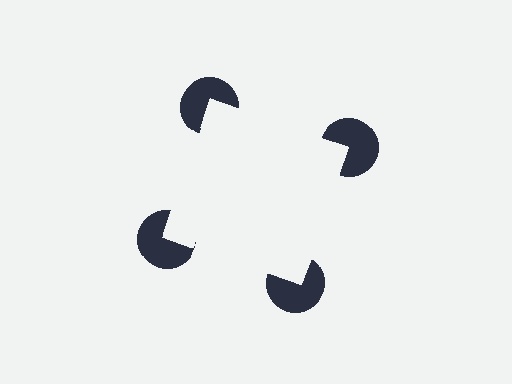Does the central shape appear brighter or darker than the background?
It typically appears slightly brighter than the background, even though no actual brightness change is drawn.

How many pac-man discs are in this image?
There are 4 — one at each vertex of the illusory square.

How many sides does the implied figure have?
4 sides.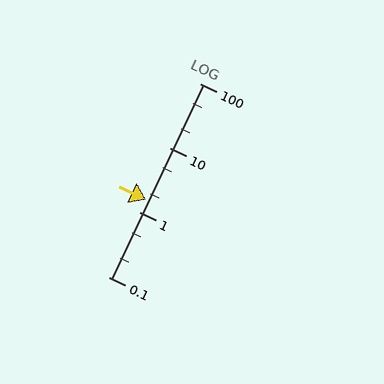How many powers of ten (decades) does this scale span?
The scale spans 3 decades, from 0.1 to 100.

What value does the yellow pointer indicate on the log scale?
The pointer indicates approximately 1.6.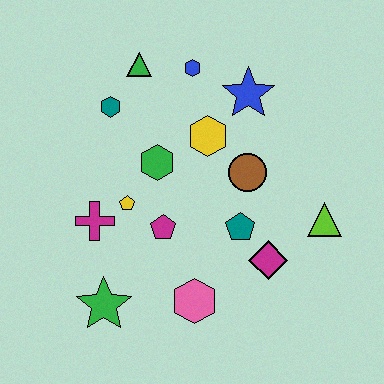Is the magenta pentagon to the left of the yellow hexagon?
Yes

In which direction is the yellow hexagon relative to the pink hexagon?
The yellow hexagon is above the pink hexagon.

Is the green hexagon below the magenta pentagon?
No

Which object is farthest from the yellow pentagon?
The lime triangle is farthest from the yellow pentagon.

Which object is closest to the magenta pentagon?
The yellow pentagon is closest to the magenta pentagon.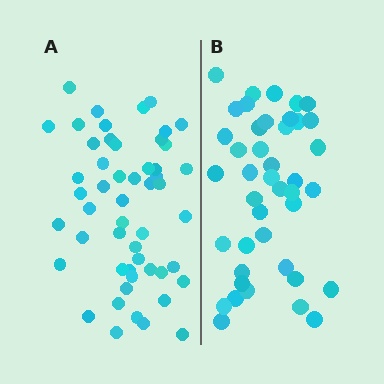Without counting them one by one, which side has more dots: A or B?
Region A (the left region) has more dots.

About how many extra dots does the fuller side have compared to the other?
Region A has roughly 10 or so more dots than region B.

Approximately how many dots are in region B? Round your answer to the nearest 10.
About 40 dots. (The exact count is 42, which rounds to 40.)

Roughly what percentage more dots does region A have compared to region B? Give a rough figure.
About 25% more.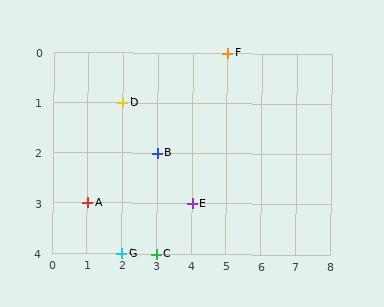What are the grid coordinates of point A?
Point A is at grid coordinates (1, 3).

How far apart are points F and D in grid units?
Points F and D are 3 columns and 1 row apart (about 3.2 grid units diagonally).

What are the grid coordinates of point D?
Point D is at grid coordinates (2, 1).